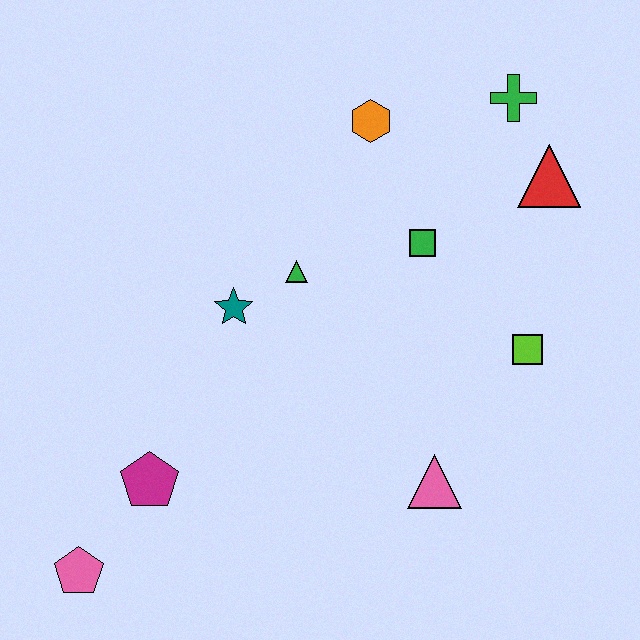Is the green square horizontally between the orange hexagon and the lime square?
Yes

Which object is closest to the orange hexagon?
The green square is closest to the orange hexagon.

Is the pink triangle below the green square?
Yes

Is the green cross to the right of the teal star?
Yes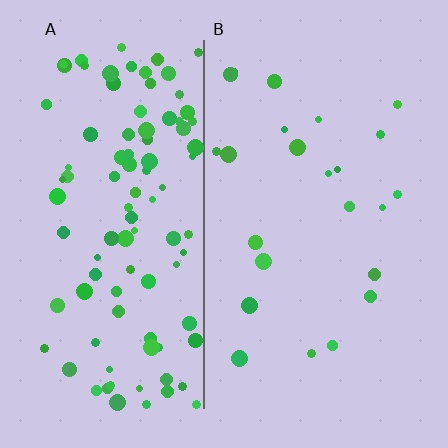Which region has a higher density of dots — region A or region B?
A (the left).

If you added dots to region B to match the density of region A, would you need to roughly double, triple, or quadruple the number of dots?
Approximately quadruple.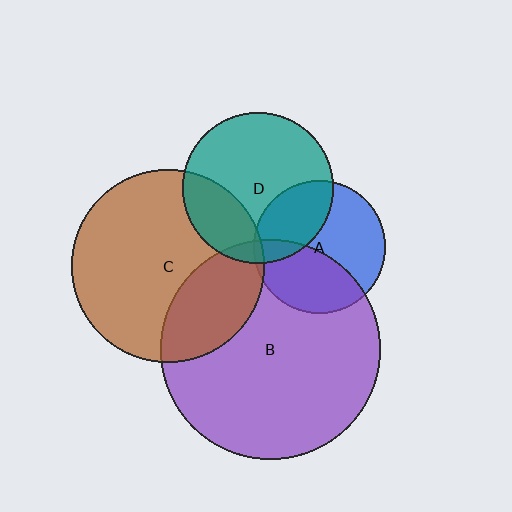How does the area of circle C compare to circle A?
Approximately 2.1 times.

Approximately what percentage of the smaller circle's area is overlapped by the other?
Approximately 40%.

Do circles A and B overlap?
Yes.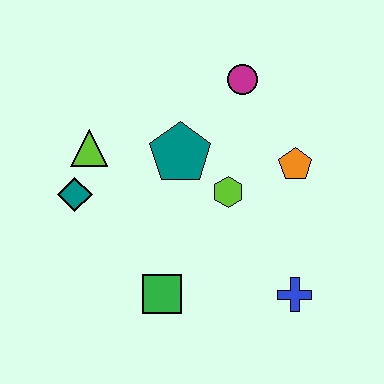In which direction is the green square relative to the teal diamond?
The green square is below the teal diamond.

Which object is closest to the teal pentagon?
The lime hexagon is closest to the teal pentagon.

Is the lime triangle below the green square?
No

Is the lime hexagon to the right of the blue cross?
No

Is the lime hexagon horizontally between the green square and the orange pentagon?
Yes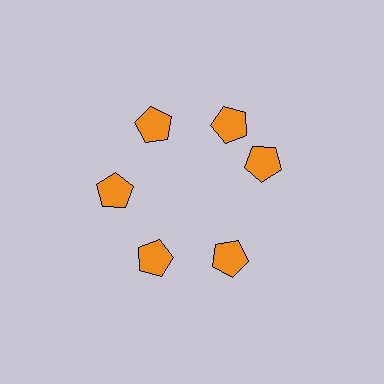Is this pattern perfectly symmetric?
No. The 6 orange pentagons are arranged in a ring, but one element near the 3 o'clock position is rotated out of alignment along the ring, breaking the 6-fold rotational symmetry.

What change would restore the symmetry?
The symmetry would be restored by rotating it back into even spacing with its neighbors so that all 6 pentagons sit at equal angles and equal distance from the center.